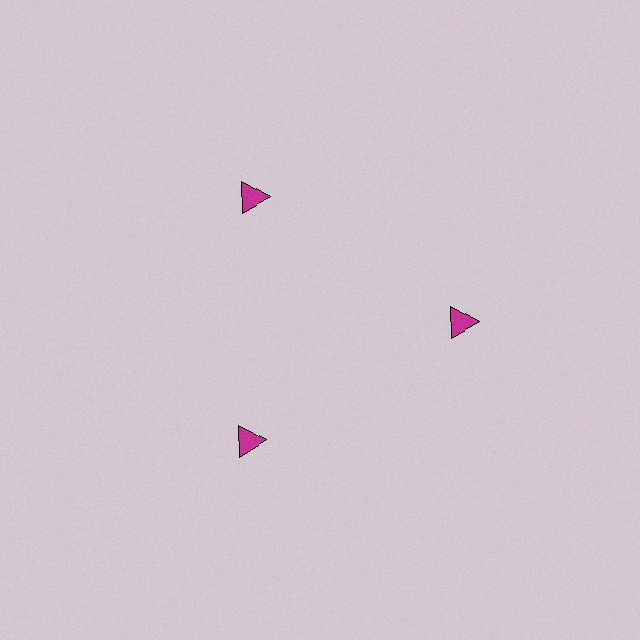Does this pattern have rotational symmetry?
Yes, this pattern has 3-fold rotational symmetry. It looks the same after rotating 120 degrees around the center.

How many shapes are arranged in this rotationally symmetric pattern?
There are 3 shapes, arranged in 3 groups of 1.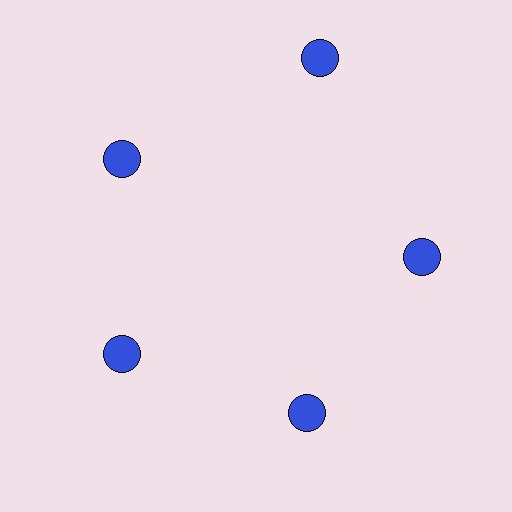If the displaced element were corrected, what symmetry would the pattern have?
It would have 5-fold rotational symmetry — the pattern would map onto itself every 72 degrees.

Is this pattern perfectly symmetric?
No. The 5 blue circles are arranged in a ring, but one element near the 1 o'clock position is pushed outward from the center, breaking the 5-fold rotational symmetry.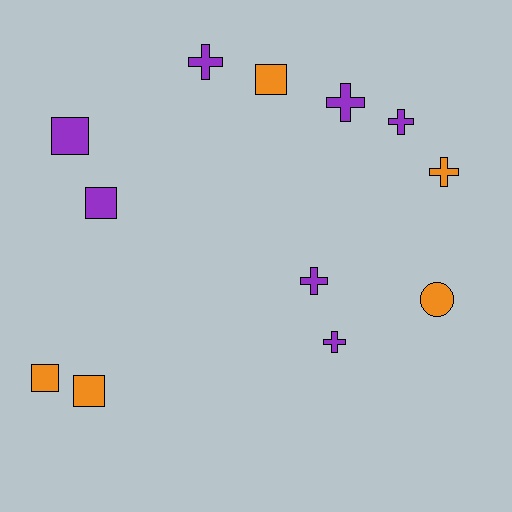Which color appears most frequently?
Purple, with 7 objects.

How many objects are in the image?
There are 12 objects.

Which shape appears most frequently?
Cross, with 6 objects.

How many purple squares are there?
There are 2 purple squares.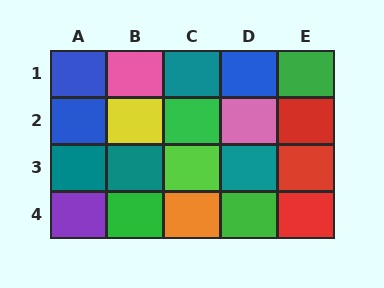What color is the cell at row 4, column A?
Purple.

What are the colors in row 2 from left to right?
Blue, yellow, green, pink, red.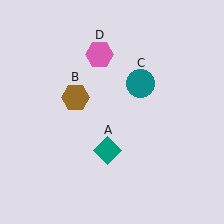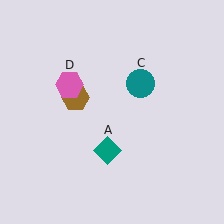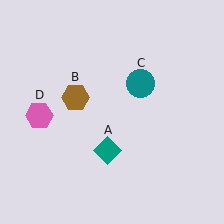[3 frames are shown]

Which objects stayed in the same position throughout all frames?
Teal diamond (object A) and brown hexagon (object B) and teal circle (object C) remained stationary.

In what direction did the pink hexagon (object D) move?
The pink hexagon (object D) moved down and to the left.